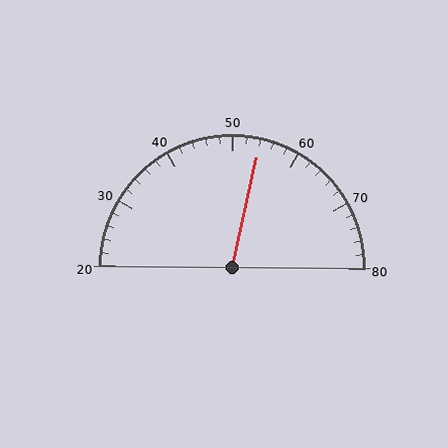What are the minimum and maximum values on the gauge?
The gauge ranges from 20 to 80.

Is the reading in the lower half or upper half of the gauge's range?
The reading is in the upper half of the range (20 to 80).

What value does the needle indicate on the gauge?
The needle indicates approximately 54.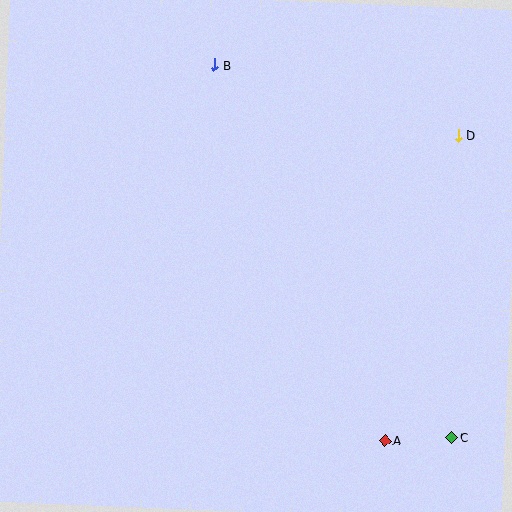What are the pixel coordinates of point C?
Point C is at (452, 437).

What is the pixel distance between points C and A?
The distance between C and A is 67 pixels.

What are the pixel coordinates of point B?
Point B is at (214, 65).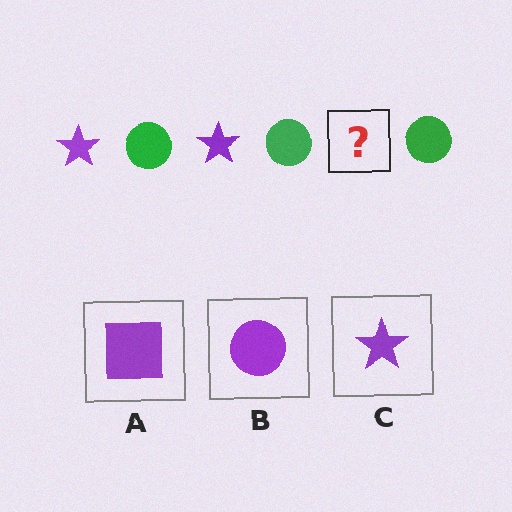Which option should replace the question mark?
Option C.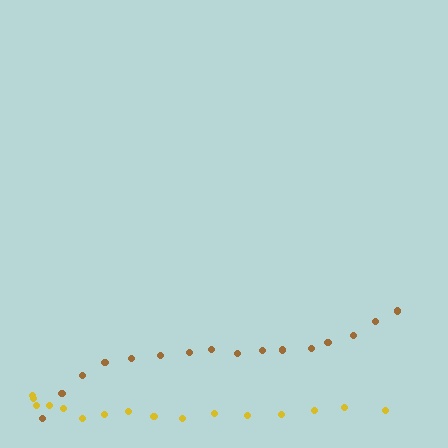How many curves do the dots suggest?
There are 2 distinct paths.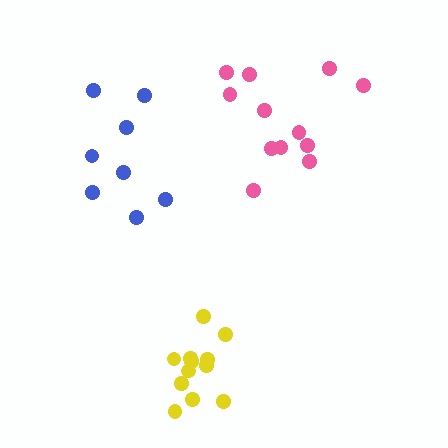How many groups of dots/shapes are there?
There are 3 groups.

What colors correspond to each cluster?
The clusters are colored: pink, yellow, blue.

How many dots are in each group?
Group 1: 12 dots, Group 2: 12 dots, Group 3: 8 dots (32 total).